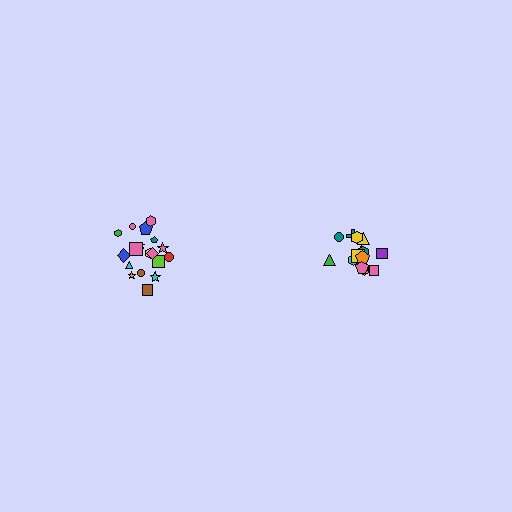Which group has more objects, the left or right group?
The left group.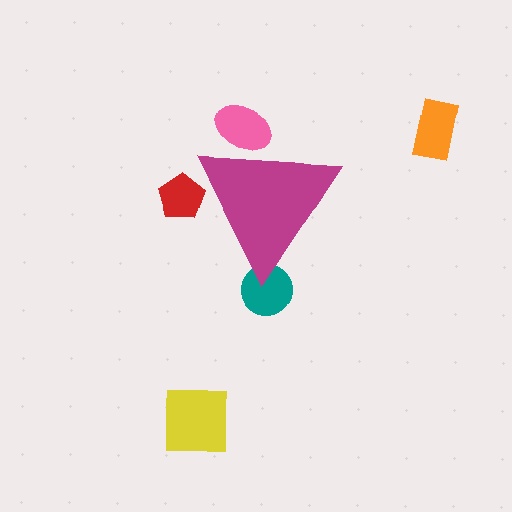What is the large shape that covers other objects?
A magenta triangle.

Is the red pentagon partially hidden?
Yes, the red pentagon is partially hidden behind the magenta triangle.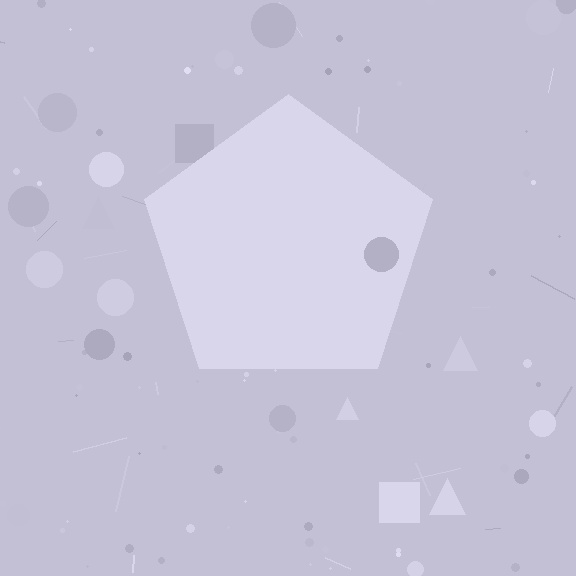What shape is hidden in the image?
A pentagon is hidden in the image.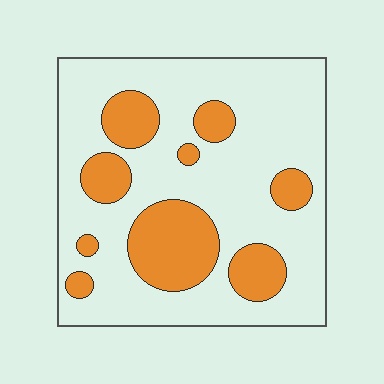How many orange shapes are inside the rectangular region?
9.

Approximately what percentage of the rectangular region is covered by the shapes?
Approximately 25%.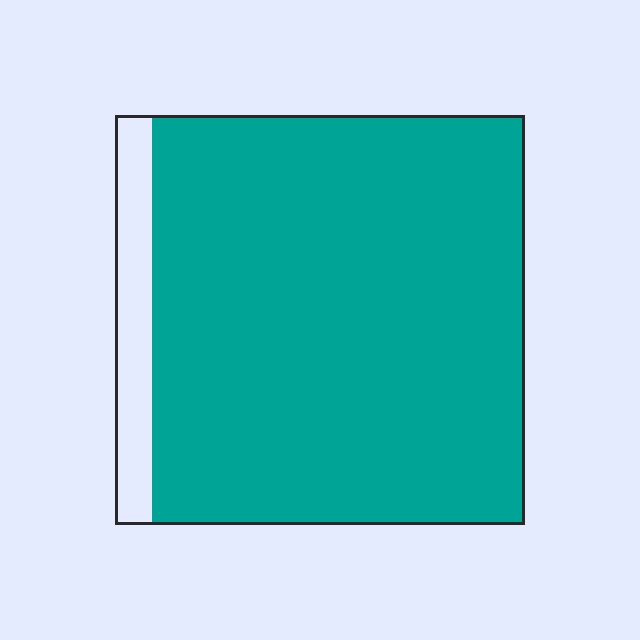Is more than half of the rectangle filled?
Yes.